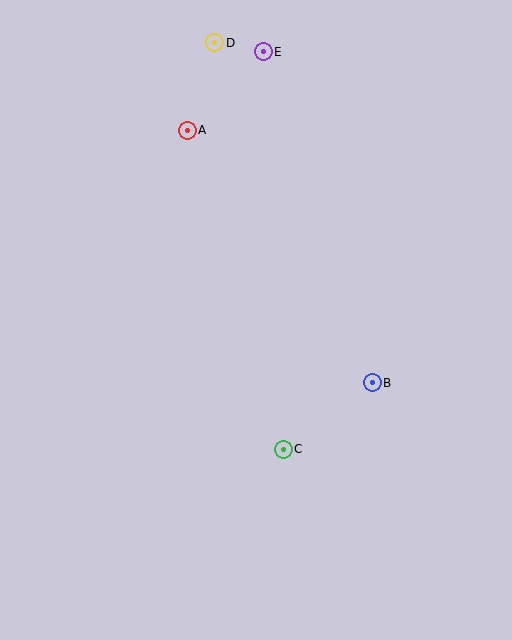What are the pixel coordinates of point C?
Point C is at (283, 449).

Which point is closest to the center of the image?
Point C at (283, 449) is closest to the center.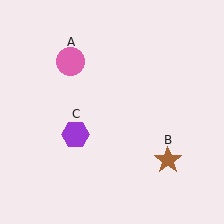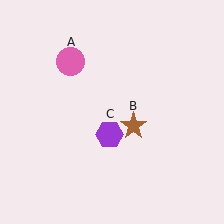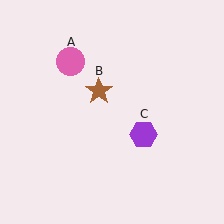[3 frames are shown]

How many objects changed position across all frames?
2 objects changed position: brown star (object B), purple hexagon (object C).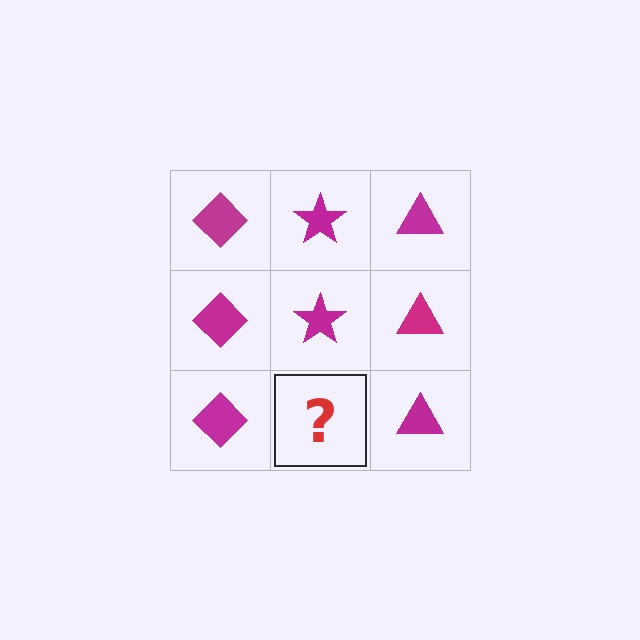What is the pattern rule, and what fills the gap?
The rule is that each column has a consistent shape. The gap should be filled with a magenta star.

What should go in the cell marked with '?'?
The missing cell should contain a magenta star.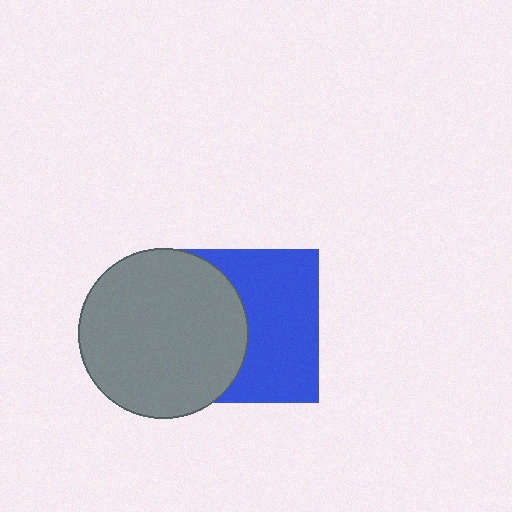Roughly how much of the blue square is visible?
About half of it is visible (roughly 54%).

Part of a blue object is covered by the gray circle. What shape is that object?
It is a square.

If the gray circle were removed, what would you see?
You would see the complete blue square.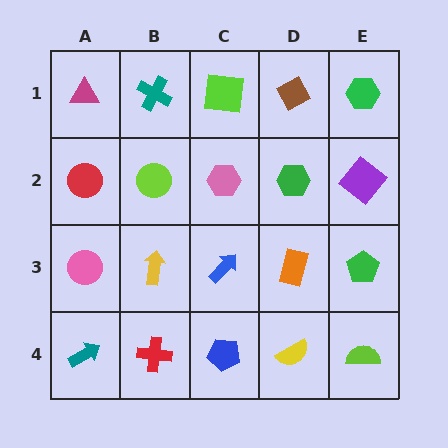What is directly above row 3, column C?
A pink hexagon.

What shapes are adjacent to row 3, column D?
A green hexagon (row 2, column D), a yellow semicircle (row 4, column D), a blue arrow (row 3, column C), a green pentagon (row 3, column E).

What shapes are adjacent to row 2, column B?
A teal cross (row 1, column B), a yellow arrow (row 3, column B), a red circle (row 2, column A), a pink hexagon (row 2, column C).